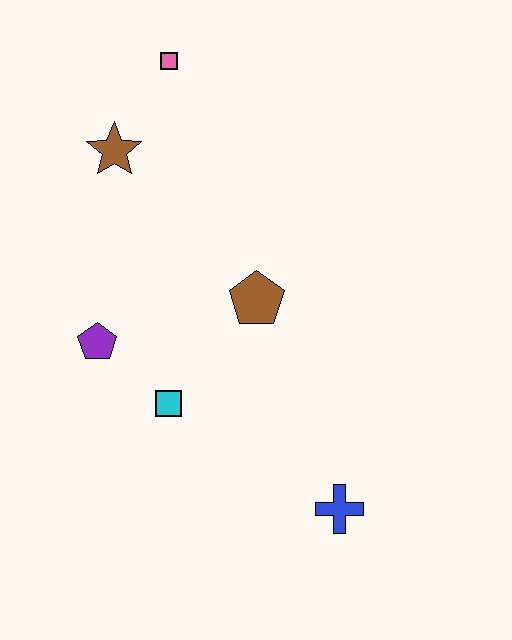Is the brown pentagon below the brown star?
Yes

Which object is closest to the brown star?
The pink square is closest to the brown star.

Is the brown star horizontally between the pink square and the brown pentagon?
No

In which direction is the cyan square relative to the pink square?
The cyan square is below the pink square.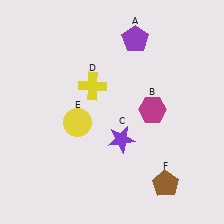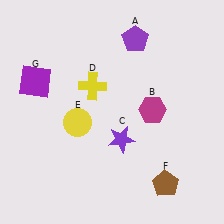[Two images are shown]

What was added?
A purple square (G) was added in Image 2.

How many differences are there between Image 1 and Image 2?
There is 1 difference between the two images.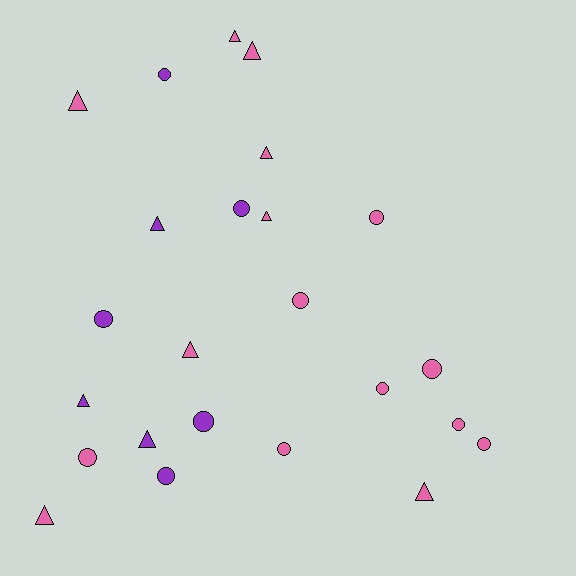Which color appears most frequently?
Pink, with 16 objects.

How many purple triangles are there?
There are 3 purple triangles.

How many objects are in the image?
There are 24 objects.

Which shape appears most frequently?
Circle, with 13 objects.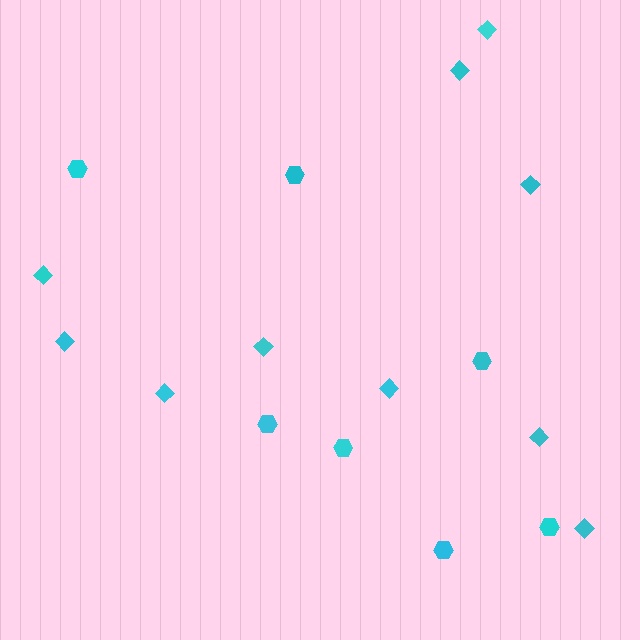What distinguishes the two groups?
There are 2 groups: one group of hexagons (7) and one group of diamonds (10).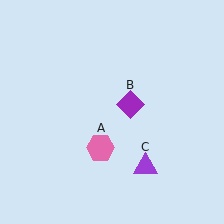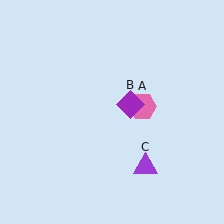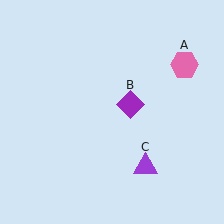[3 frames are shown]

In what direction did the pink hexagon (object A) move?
The pink hexagon (object A) moved up and to the right.